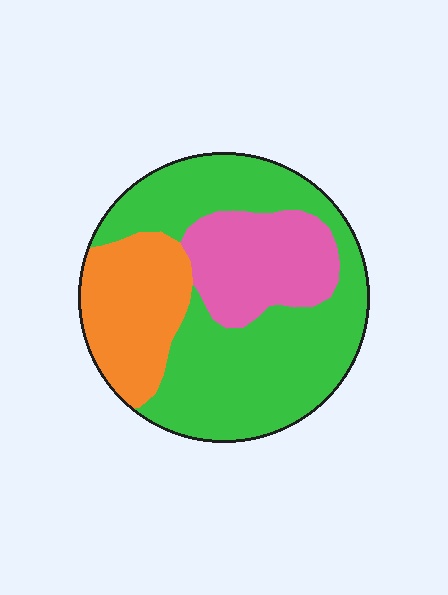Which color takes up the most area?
Green, at roughly 55%.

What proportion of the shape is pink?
Pink takes up about one fifth (1/5) of the shape.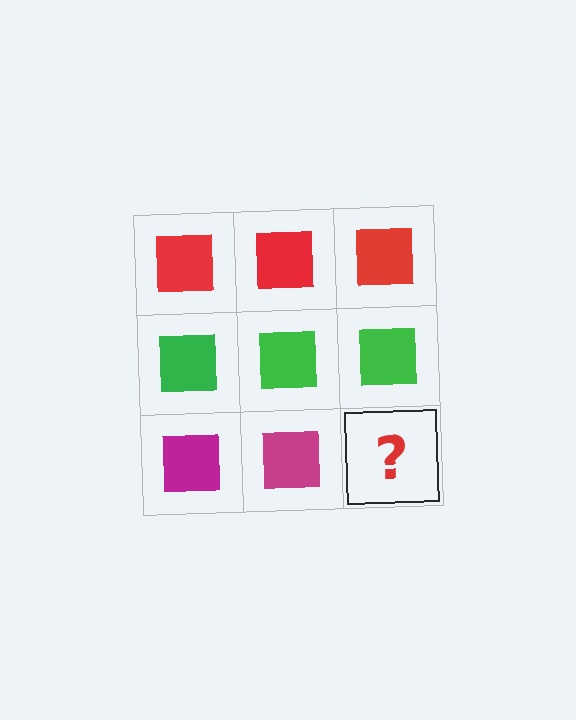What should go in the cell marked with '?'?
The missing cell should contain a magenta square.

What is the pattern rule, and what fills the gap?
The rule is that each row has a consistent color. The gap should be filled with a magenta square.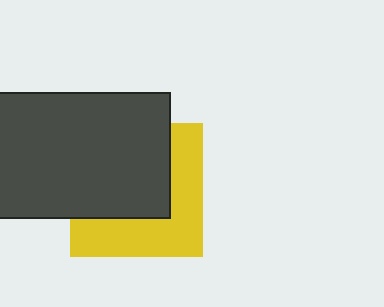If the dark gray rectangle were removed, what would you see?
You would see the complete yellow square.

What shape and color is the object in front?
The object in front is a dark gray rectangle.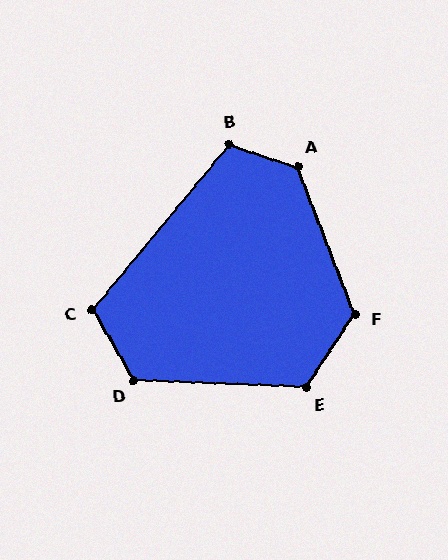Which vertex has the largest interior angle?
A, at approximately 129 degrees.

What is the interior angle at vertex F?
Approximately 125 degrees (obtuse).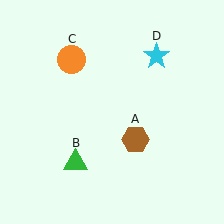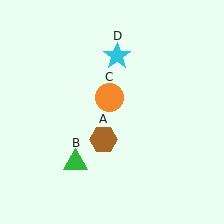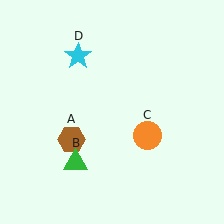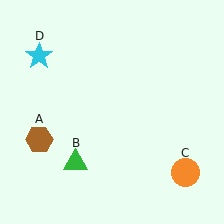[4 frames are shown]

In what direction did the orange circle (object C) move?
The orange circle (object C) moved down and to the right.